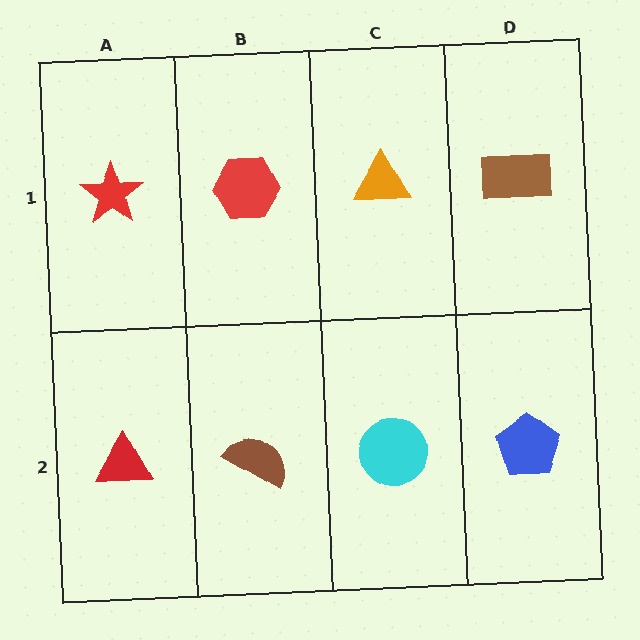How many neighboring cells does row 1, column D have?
2.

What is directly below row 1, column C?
A cyan circle.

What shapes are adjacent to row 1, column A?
A red triangle (row 2, column A), a red hexagon (row 1, column B).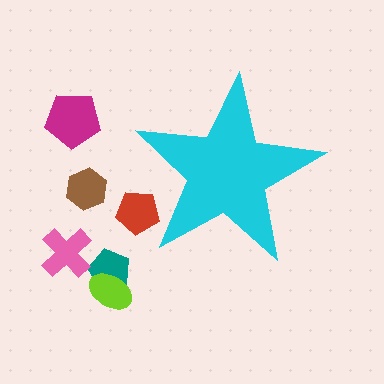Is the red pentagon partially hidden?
Yes, the red pentagon is partially hidden behind the cyan star.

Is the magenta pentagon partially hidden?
No, the magenta pentagon is fully visible.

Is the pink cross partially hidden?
No, the pink cross is fully visible.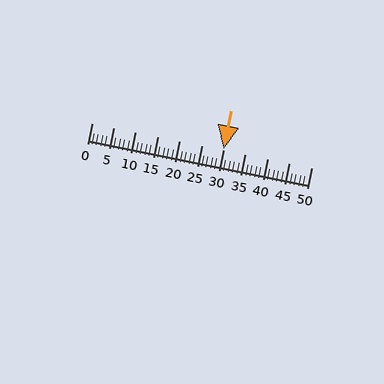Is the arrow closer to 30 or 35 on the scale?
The arrow is closer to 30.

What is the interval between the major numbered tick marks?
The major tick marks are spaced 5 units apart.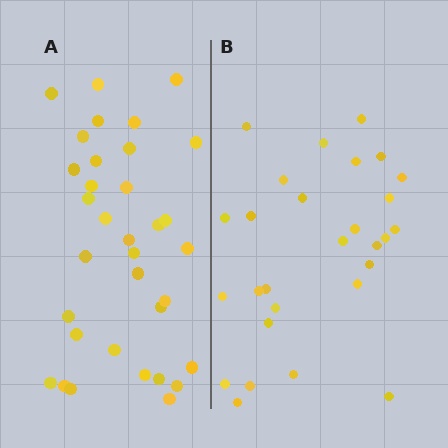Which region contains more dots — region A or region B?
Region A (the left region) has more dots.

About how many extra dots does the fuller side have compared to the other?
Region A has about 6 more dots than region B.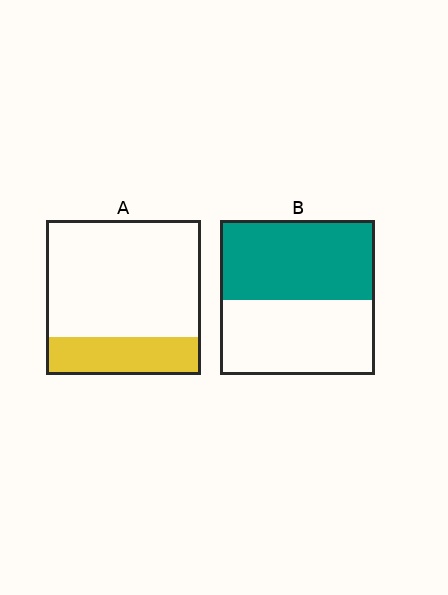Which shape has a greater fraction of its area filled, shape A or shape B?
Shape B.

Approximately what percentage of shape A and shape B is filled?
A is approximately 25% and B is approximately 50%.